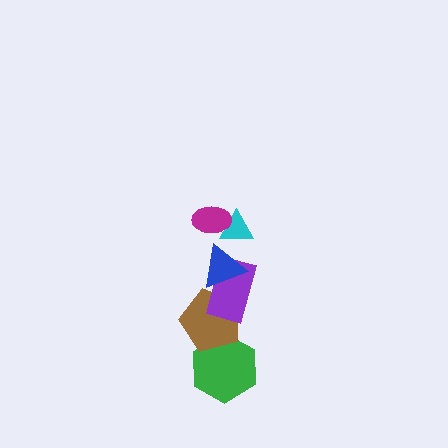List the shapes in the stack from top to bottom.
From top to bottom: the magenta ellipse, the cyan triangle, the blue triangle, the purple rectangle, the brown pentagon, the green hexagon.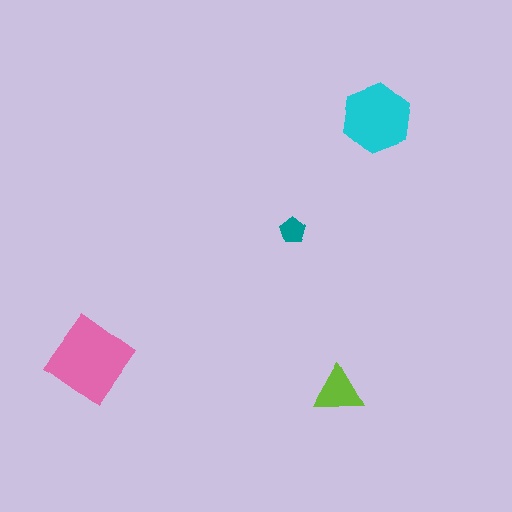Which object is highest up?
The cyan hexagon is topmost.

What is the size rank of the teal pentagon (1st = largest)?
4th.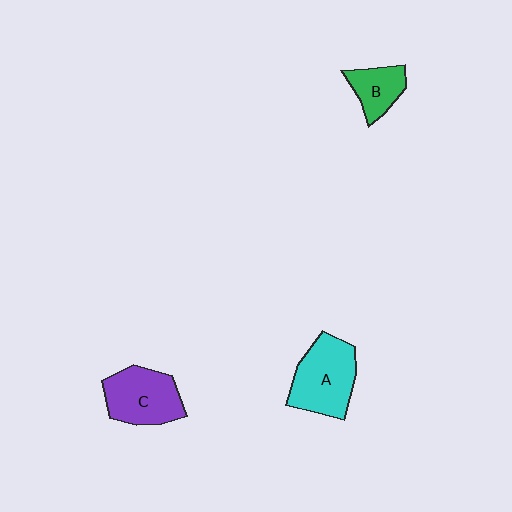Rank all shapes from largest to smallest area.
From largest to smallest: A (cyan), C (purple), B (green).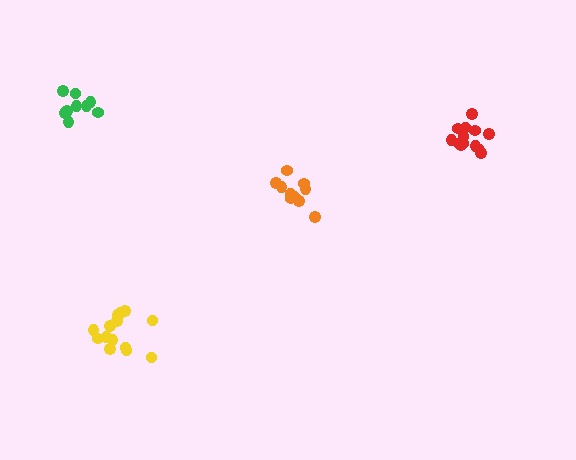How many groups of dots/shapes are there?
There are 4 groups.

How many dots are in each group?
Group 1: 13 dots, Group 2: 10 dots, Group 3: 9 dots, Group 4: 14 dots (46 total).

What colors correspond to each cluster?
The clusters are colored: red, orange, green, yellow.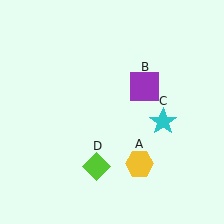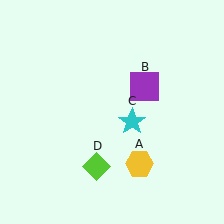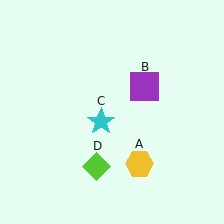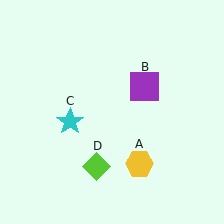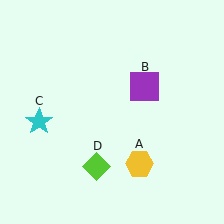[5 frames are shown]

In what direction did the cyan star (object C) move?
The cyan star (object C) moved left.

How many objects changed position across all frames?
1 object changed position: cyan star (object C).